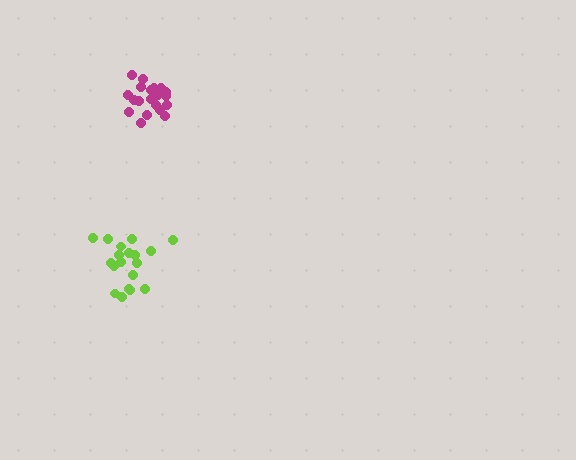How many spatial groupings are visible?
There are 2 spatial groupings.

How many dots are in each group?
Group 1: 21 dots, Group 2: 19 dots (40 total).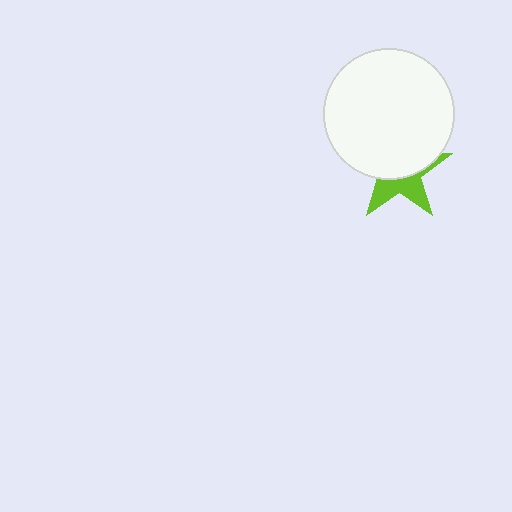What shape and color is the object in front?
The object in front is a white circle.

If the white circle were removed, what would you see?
You would see the complete lime star.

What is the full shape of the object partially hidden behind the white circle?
The partially hidden object is a lime star.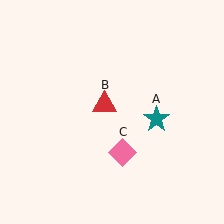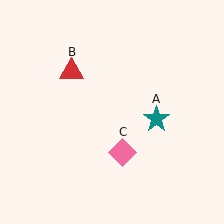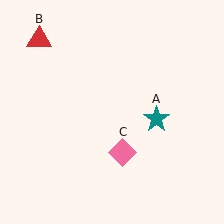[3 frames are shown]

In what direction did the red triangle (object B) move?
The red triangle (object B) moved up and to the left.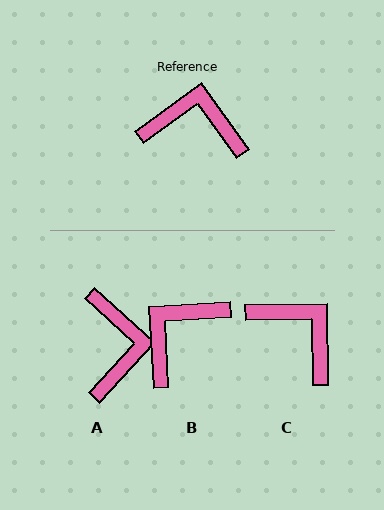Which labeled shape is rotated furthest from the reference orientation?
A, about 79 degrees away.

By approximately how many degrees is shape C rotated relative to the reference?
Approximately 35 degrees clockwise.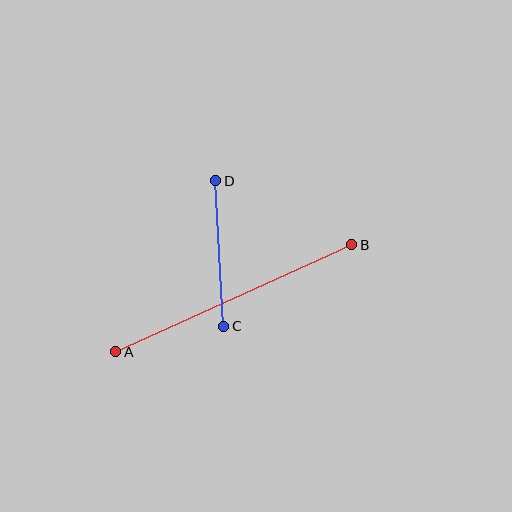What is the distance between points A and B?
The distance is approximately 259 pixels.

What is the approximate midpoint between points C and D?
The midpoint is at approximately (220, 254) pixels.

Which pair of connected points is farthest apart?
Points A and B are farthest apart.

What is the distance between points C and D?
The distance is approximately 146 pixels.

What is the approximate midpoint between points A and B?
The midpoint is at approximately (234, 298) pixels.